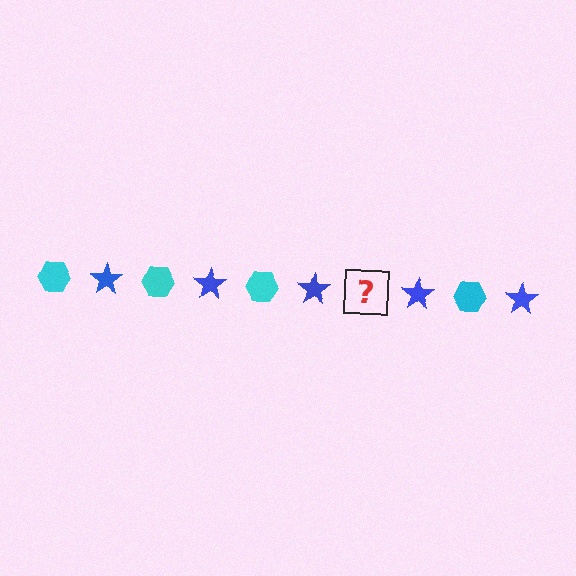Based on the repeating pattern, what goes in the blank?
The blank should be a cyan hexagon.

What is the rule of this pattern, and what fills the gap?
The rule is that the pattern alternates between cyan hexagon and blue star. The gap should be filled with a cyan hexagon.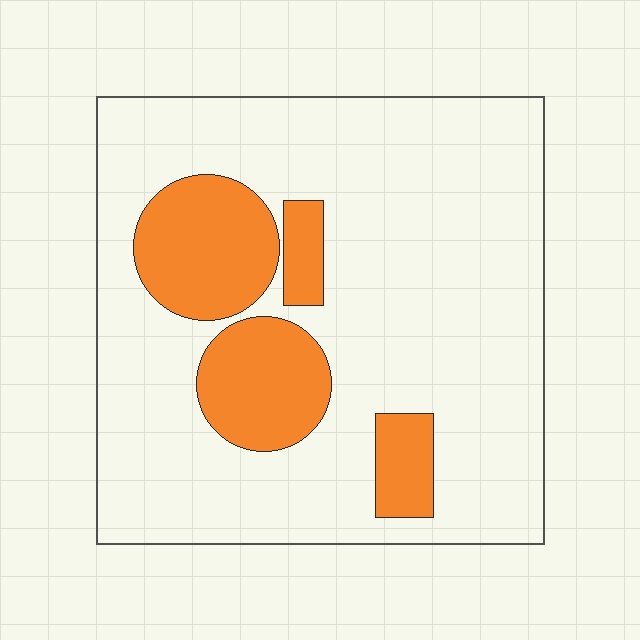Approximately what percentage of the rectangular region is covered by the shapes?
Approximately 20%.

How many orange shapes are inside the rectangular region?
4.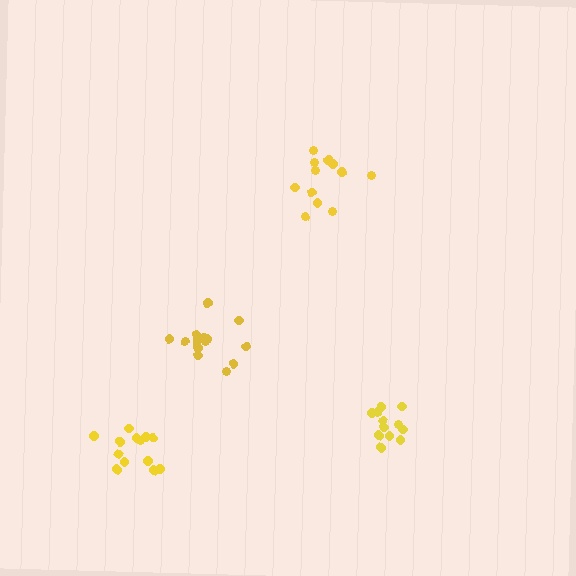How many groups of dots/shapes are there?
There are 4 groups.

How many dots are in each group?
Group 1: 12 dots, Group 2: 15 dots, Group 3: 12 dots, Group 4: 14 dots (53 total).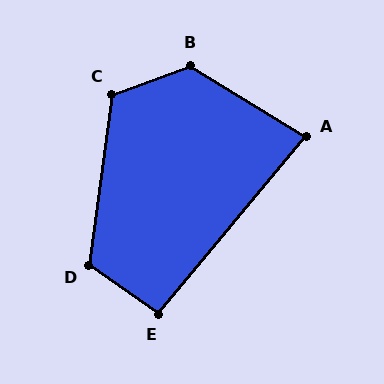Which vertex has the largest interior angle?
B, at approximately 128 degrees.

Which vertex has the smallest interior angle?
A, at approximately 82 degrees.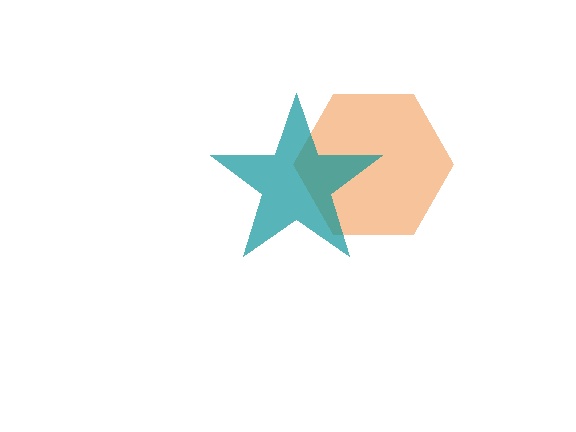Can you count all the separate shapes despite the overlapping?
Yes, there are 2 separate shapes.